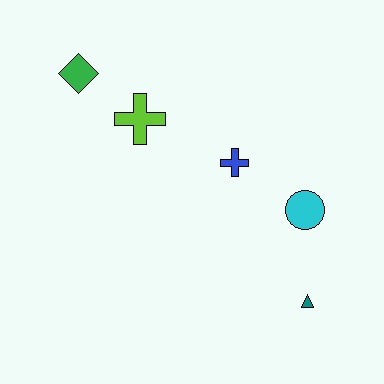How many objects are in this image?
There are 5 objects.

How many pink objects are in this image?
There are no pink objects.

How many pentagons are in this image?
There are no pentagons.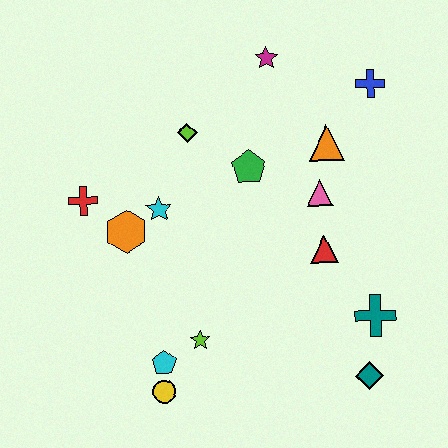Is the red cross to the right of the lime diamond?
No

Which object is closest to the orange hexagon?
The cyan star is closest to the orange hexagon.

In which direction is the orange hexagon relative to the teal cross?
The orange hexagon is to the left of the teal cross.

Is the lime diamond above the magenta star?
No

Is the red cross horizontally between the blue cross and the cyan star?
No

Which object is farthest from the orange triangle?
The yellow circle is farthest from the orange triangle.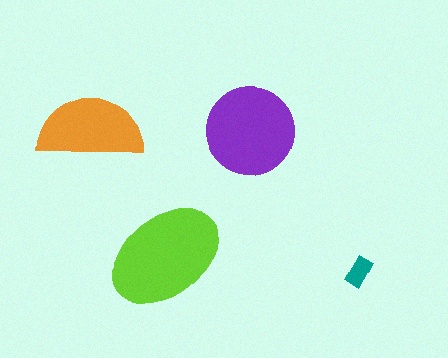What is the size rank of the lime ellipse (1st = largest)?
1st.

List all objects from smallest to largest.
The teal rectangle, the orange semicircle, the purple circle, the lime ellipse.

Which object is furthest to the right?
The teal rectangle is rightmost.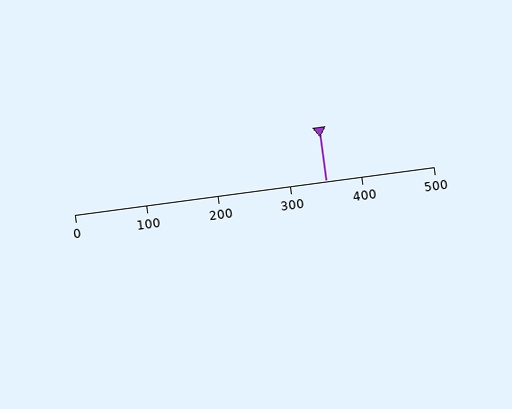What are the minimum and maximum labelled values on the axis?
The axis runs from 0 to 500.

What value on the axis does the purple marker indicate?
The marker indicates approximately 350.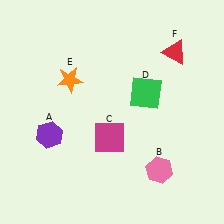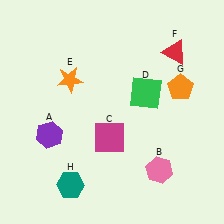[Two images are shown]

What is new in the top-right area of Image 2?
An orange pentagon (G) was added in the top-right area of Image 2.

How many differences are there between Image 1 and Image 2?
There are 2 differences between the two images.